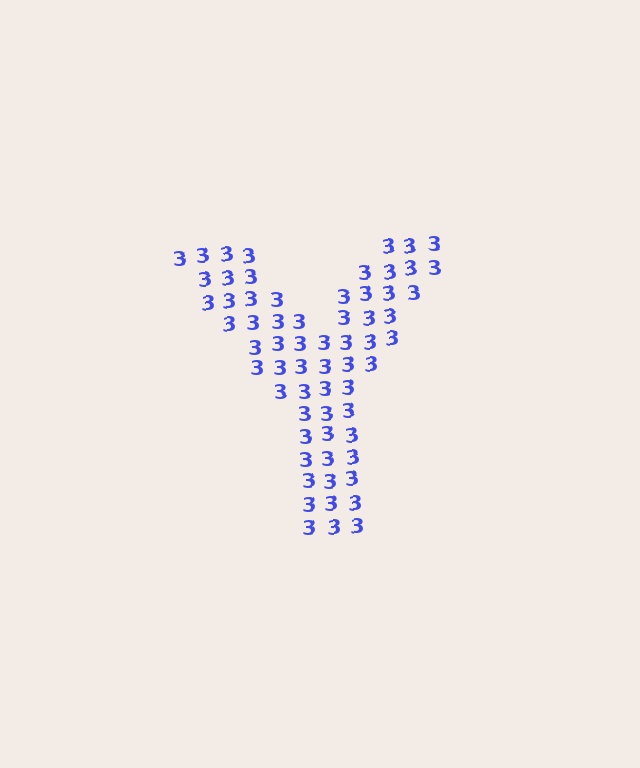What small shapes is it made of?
It is made of small digit 3's.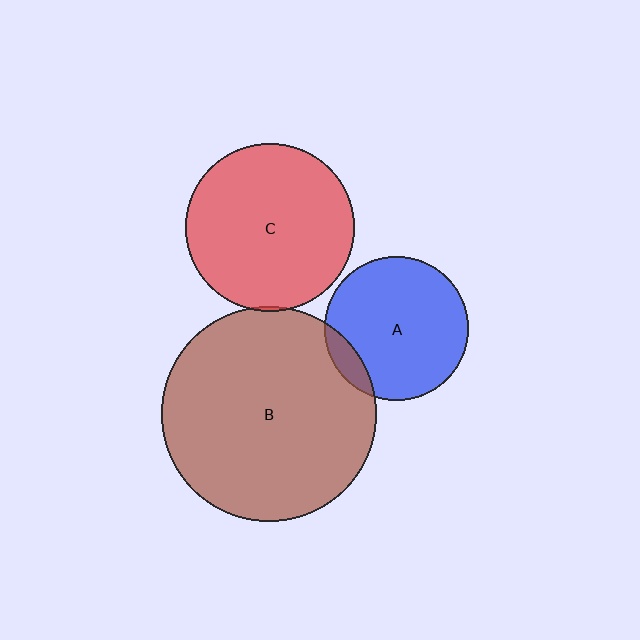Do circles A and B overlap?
Yes.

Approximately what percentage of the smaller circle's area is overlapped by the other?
Approximately 10%.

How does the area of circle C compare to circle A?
Approximately 1.4 times.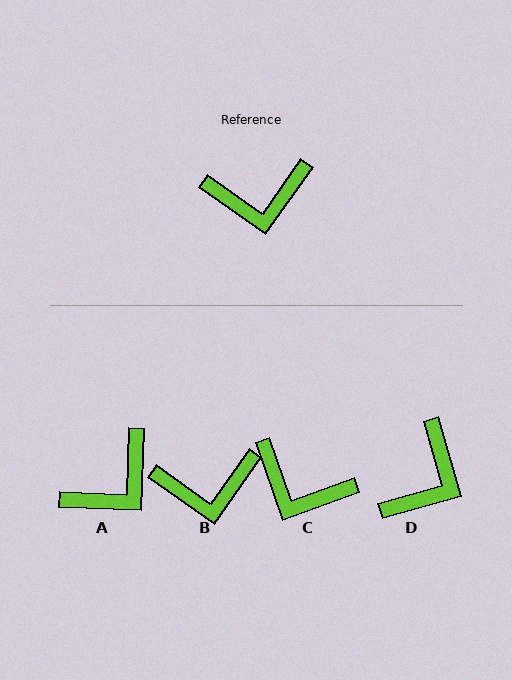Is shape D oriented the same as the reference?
No, it is off by about 51 degrees.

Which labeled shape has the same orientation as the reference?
B.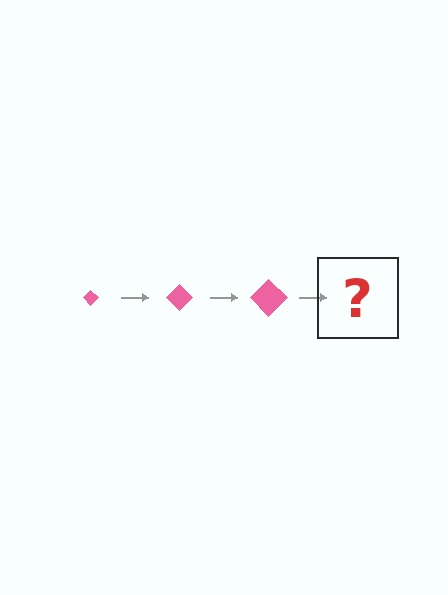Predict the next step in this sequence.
The next step is a pink diamond, larger than the previous one.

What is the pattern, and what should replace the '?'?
The pattern is that the diamond gets progressively larger each step. The '?' should be a pink diamond, larger than the previous one.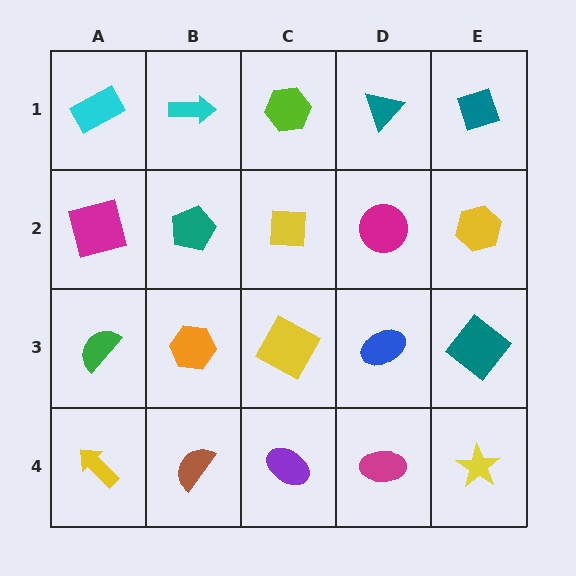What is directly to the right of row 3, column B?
A yellow square.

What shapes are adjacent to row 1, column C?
A yellow square (row 2, column C), a cyan arrow (row 1, column B), a teal triangle (row 1, column D).